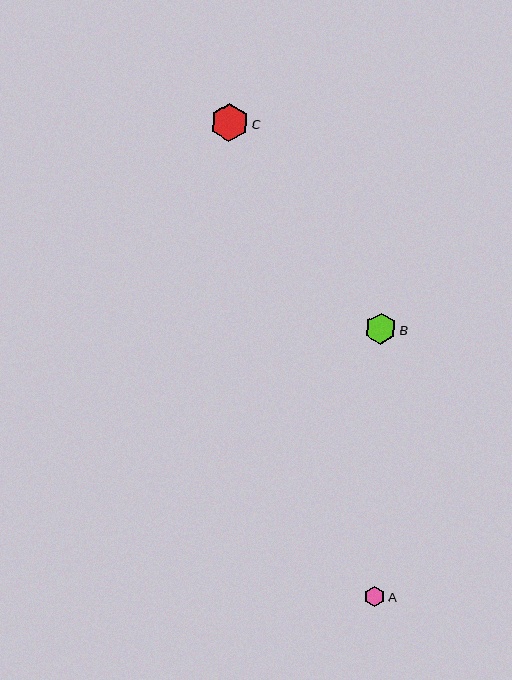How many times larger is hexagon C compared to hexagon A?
Hexagon C is approximately 1.8 times the size of hexagon A.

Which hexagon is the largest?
Hexagon C is the largest with a size of approximately 38 pixels.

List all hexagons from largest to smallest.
From largest to smallest: C, B, A.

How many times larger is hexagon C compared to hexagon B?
Hexagon C is approximately 1.2 times the size of hexagon B.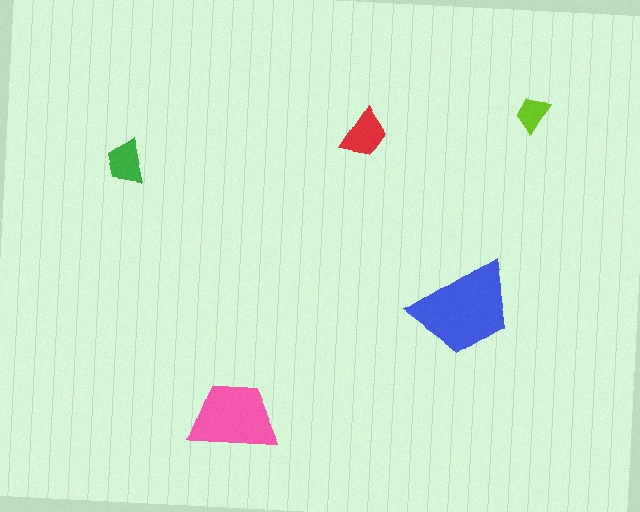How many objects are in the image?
There are 5 objects in the image.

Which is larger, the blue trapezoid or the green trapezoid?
The blue one.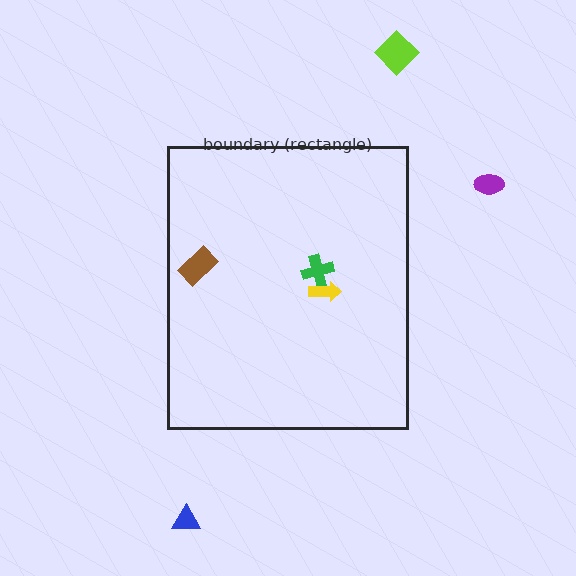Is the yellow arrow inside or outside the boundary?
Inside.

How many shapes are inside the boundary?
3 inside, 3 outside.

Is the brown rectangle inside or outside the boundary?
Inside.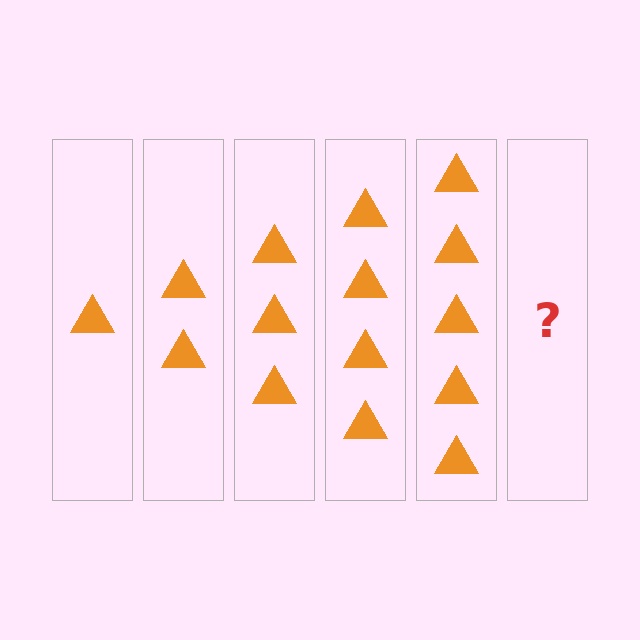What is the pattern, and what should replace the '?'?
The pattern is that each step adds one more triangle. The '?' should be 6 triangles.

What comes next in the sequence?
The next element should be 6 triangles.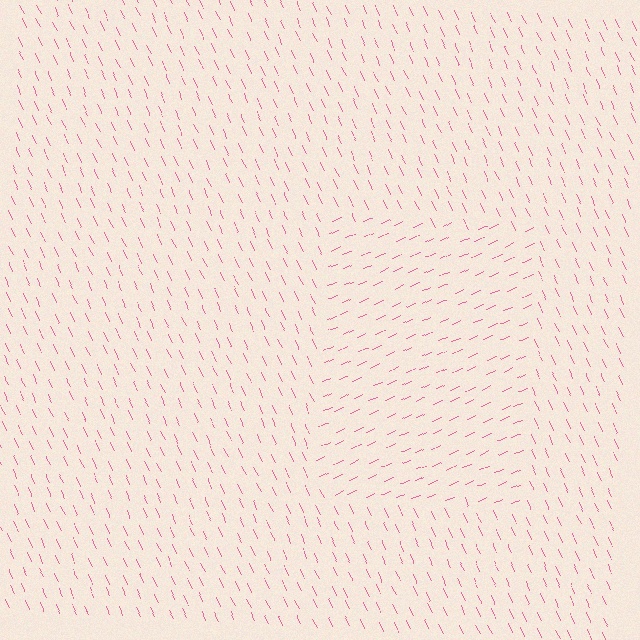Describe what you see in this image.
The image is filled with small pink line segments. A rectangle region in the image has lines oriented differently from the surrounding lines, creating a visible texture boundary.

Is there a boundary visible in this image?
Yes, there is a texture boundary formed by a change in line orientation.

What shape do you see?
I see a rectangle.